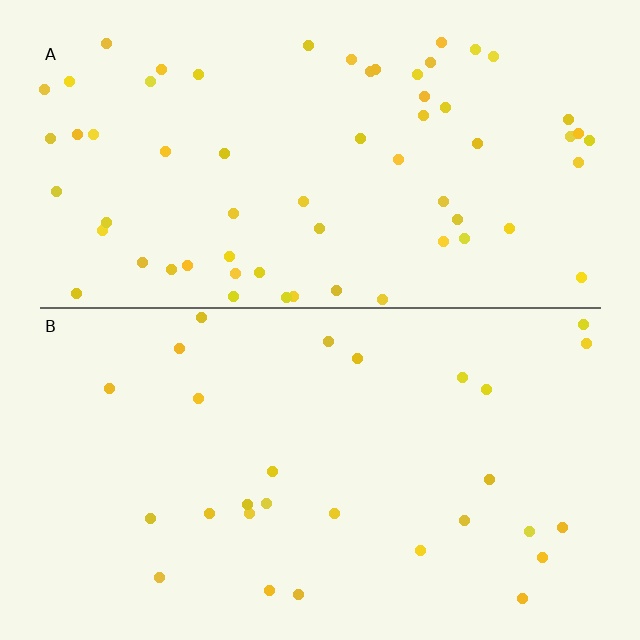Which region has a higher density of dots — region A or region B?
A (the top).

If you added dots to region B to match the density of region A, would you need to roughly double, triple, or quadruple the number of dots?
Approximately double.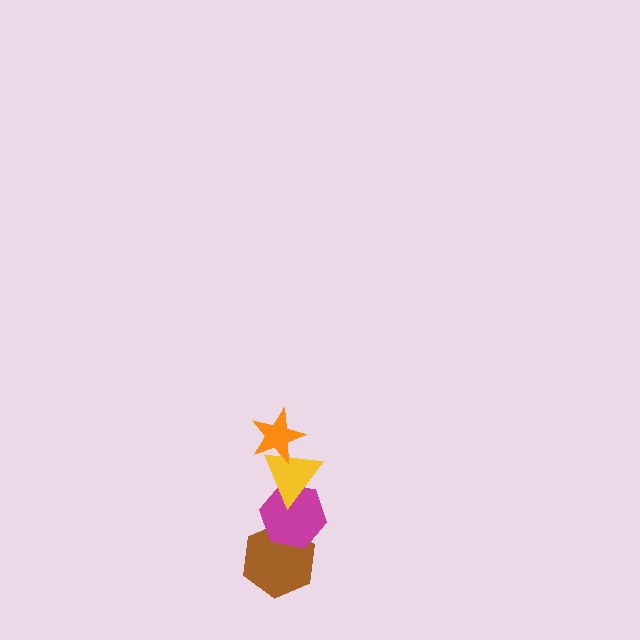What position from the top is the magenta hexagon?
The magenta hexagon is 3rd from the top.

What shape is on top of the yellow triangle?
The orange star is on top of the yellow triangle.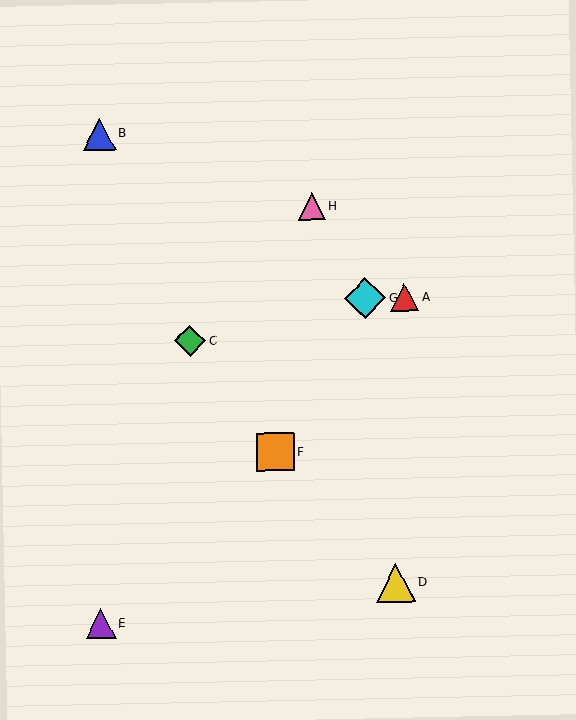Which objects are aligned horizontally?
Objects A, G are aligned horizontally.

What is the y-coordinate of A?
Object A is at y≈297.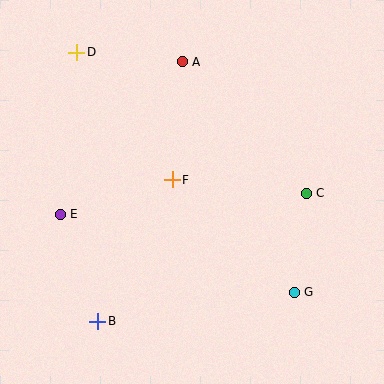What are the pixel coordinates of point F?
Point F is at (172, 180).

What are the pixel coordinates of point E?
Point E is at (60, 214).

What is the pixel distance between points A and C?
The distance between A and C is 181 pixels.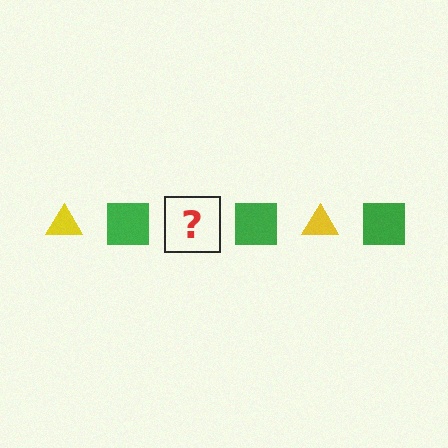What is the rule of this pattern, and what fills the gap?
The rule is that the pattern alternates between yellow triangle and green square. The gap should be filled with a yellow triangle.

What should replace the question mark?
The question mark should be replaced with a yellow triangle.